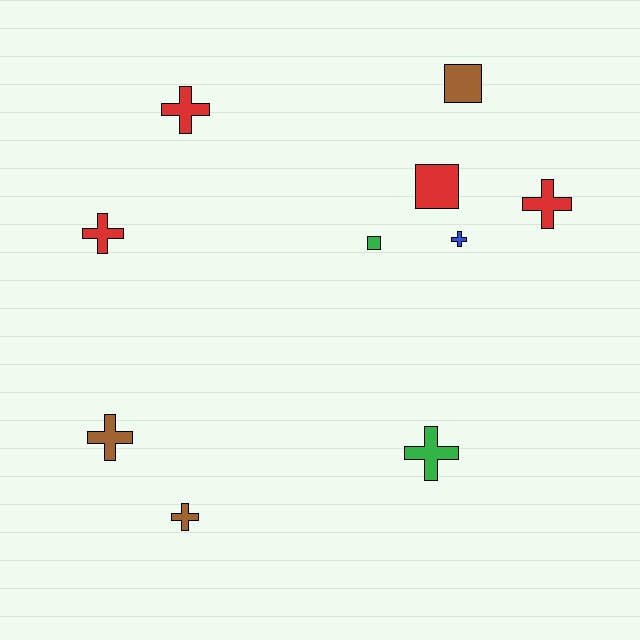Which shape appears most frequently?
Cross, with 7 objects.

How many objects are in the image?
There are 10 objects.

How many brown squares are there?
There is 1 brown square.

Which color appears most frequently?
Red, with 4 objects.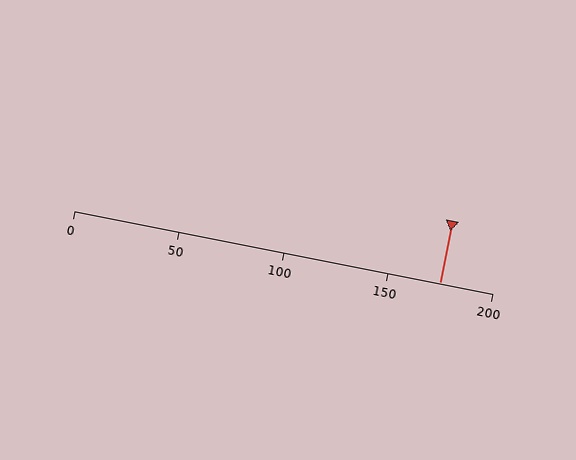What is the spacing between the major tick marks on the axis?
The major ticks are spaced 50 apart.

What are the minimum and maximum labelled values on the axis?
The axis runs from 0 to 200.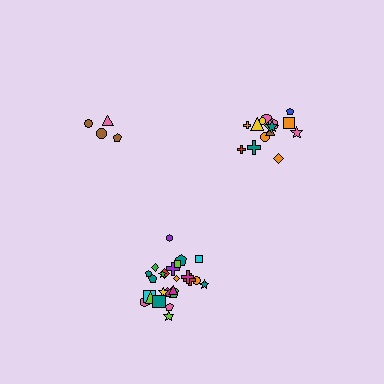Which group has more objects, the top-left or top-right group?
The top-right group.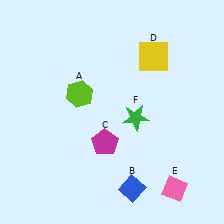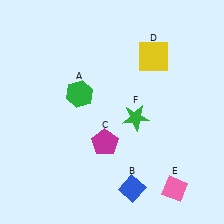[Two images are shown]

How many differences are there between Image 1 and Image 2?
There is 1 difference between the two images.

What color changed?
The hexagon (A) changed from lime in Image 1 to green in Image 2.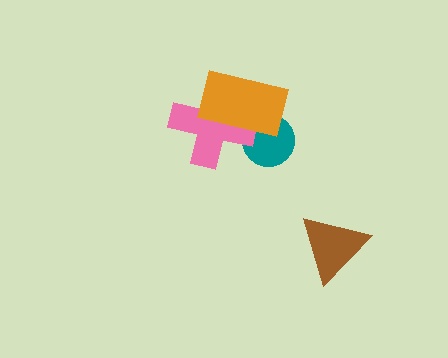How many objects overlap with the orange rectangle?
2 objects overlap with the orange rectangle.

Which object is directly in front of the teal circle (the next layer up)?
The pink cross is directly in front of the teal circle.